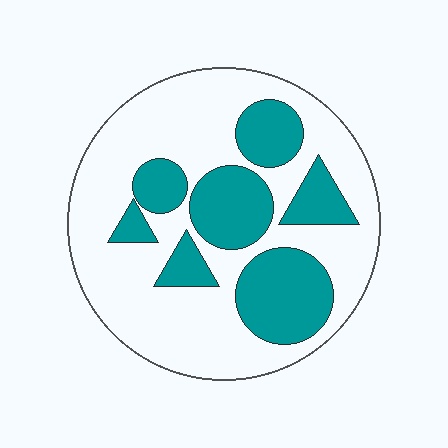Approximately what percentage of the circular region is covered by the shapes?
Approximately 35%.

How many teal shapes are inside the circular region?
7.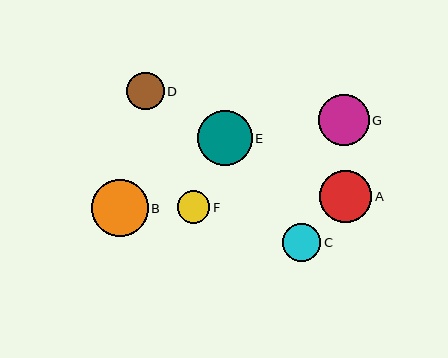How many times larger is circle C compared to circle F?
Circle C is approximately 1.2 times the size of circle F.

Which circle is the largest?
Circle B is the largest with a size of approximately 57 pixels.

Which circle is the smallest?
Circle F is the smallest with a size of approximately 32 pixels.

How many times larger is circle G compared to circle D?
Circle G is approximately 1.4 times the size of circle D.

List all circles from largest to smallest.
From largest to smallest: B, E, A, G, C, D, F.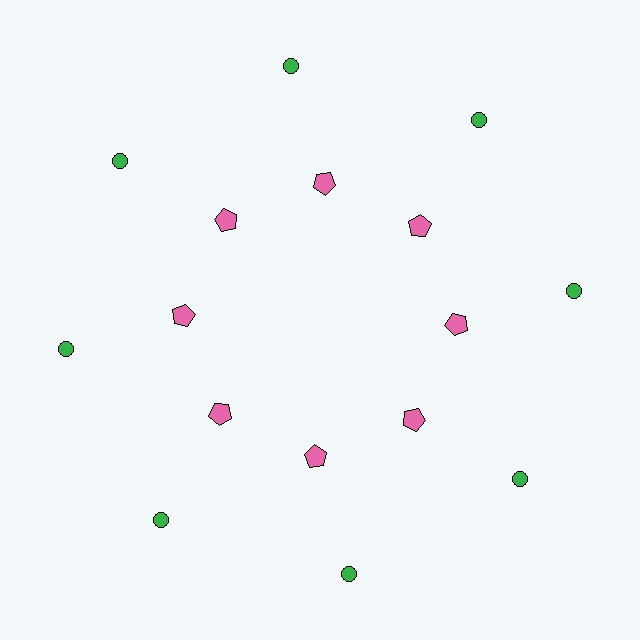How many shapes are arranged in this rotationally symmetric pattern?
There are 16 shapes, arranged in 8 groups of 2.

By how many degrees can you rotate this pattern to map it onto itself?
The pattern maps onto itself every 45 degrees of rotation.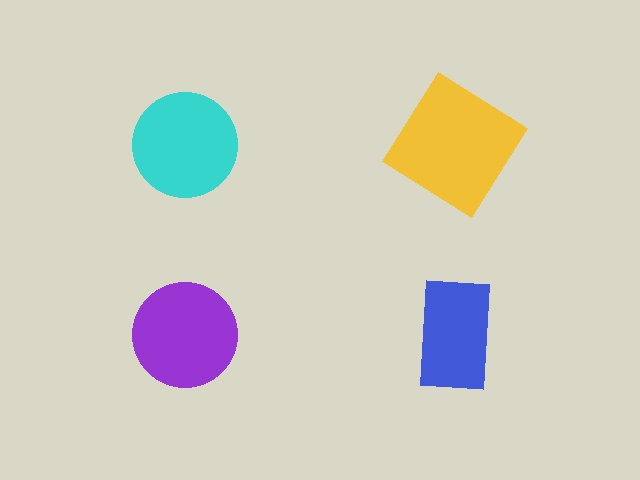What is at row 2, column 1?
A purple circle.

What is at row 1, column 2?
A yellow diamond.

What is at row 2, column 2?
A blue rectangle.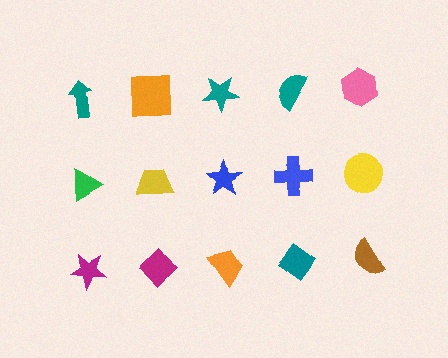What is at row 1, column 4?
A teal semicircle.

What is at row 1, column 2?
An orange square.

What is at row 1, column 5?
A pink hexagon.